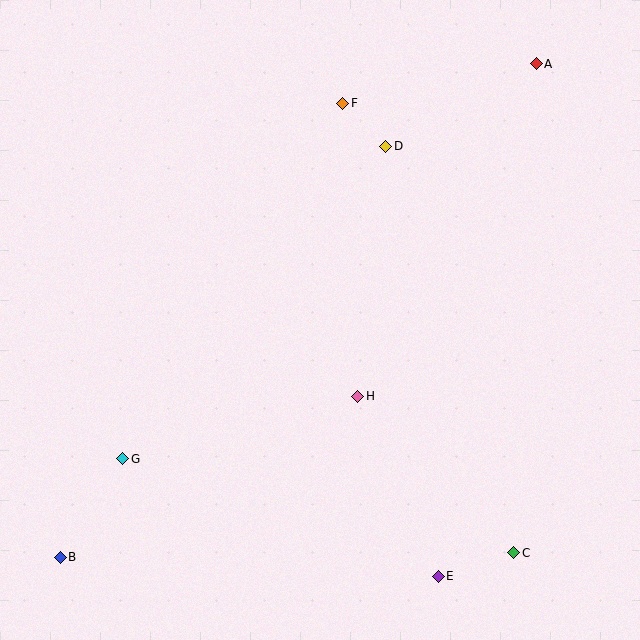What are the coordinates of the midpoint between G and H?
The midpoint between G and H is at (240, 427).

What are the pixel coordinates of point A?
Point A is at (536, 64).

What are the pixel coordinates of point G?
Point G is at (123, 459).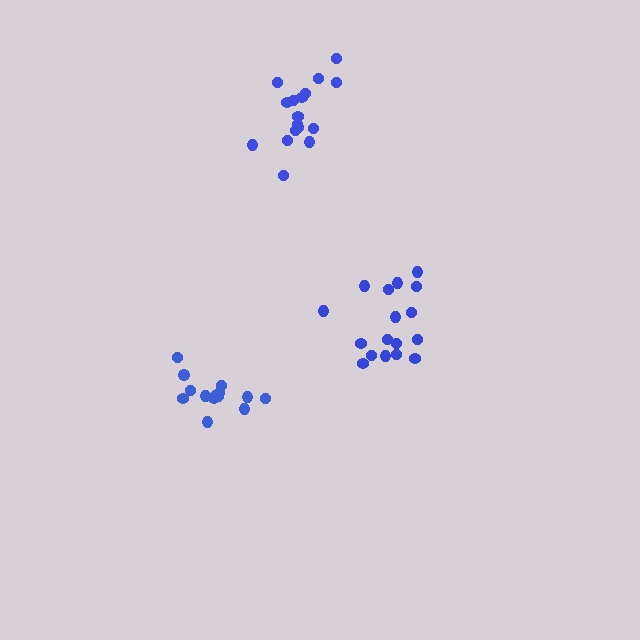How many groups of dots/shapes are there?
There are 3 groups.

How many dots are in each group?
Group 1: 14 dots, Group 2: 17 dots, Group 3: 17 dots (48 total).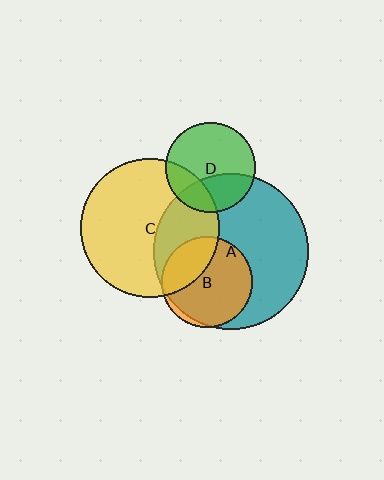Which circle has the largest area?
Circle A (teal).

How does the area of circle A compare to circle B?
Approximately 2.9 times.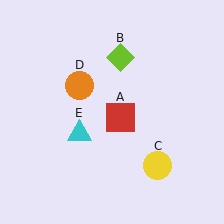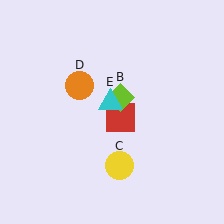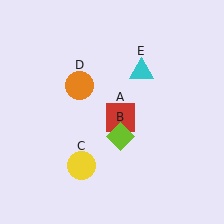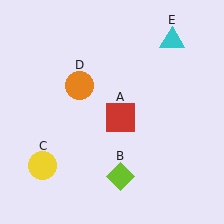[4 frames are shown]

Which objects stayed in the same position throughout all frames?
Red square (object A) and orange circle (object D) remained stationary.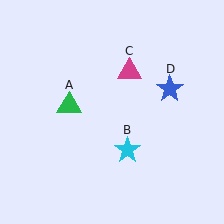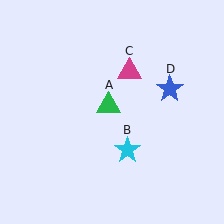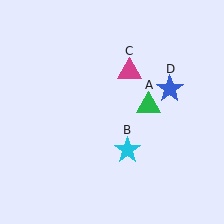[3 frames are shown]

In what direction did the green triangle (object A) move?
The green triangle (object A) moved right.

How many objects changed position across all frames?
1 object changed position: green triangle (object A).